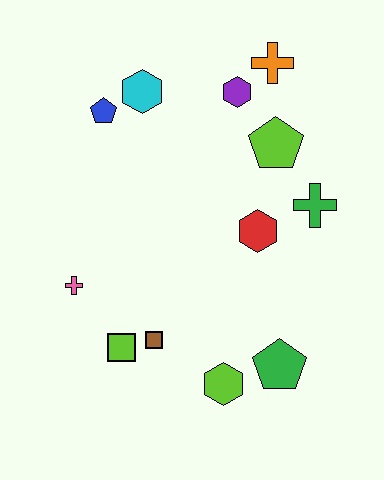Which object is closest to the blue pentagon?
The cyan hexagon is closest to the blue pentagon.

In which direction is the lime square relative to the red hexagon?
The lime square is to the left of the red hexagon.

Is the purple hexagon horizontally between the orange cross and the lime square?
Yes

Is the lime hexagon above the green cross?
No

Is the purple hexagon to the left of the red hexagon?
Yes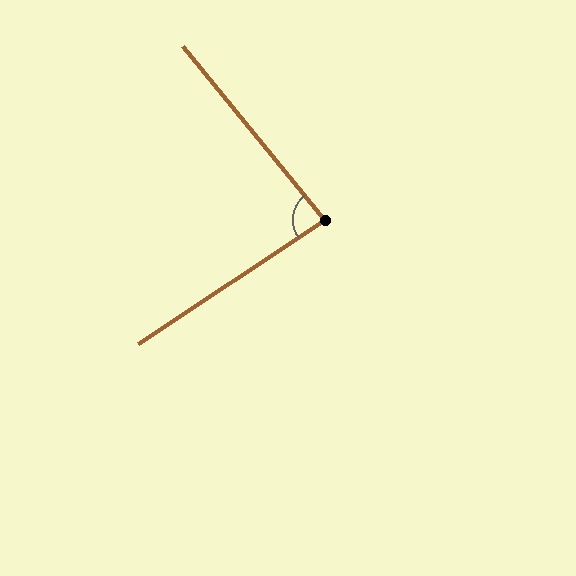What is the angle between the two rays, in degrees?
Approximately 84 degrees.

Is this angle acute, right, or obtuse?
It is acute.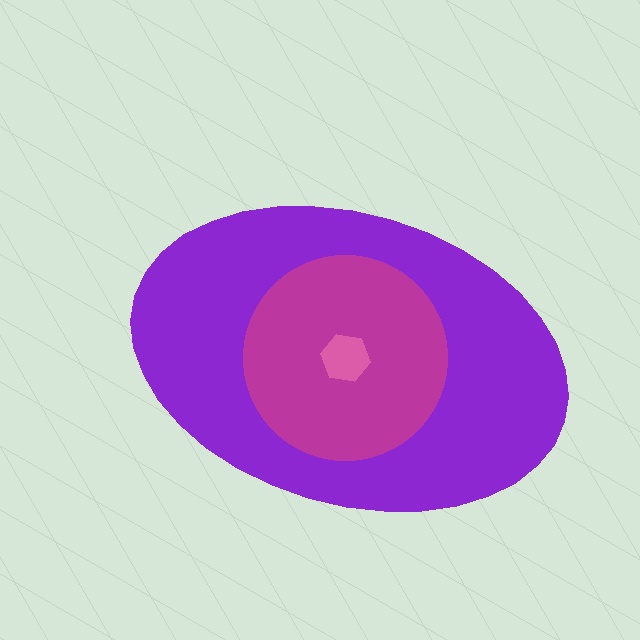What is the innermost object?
The pink hexagon.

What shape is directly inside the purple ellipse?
The magenta circle.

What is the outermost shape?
The purple ellipse.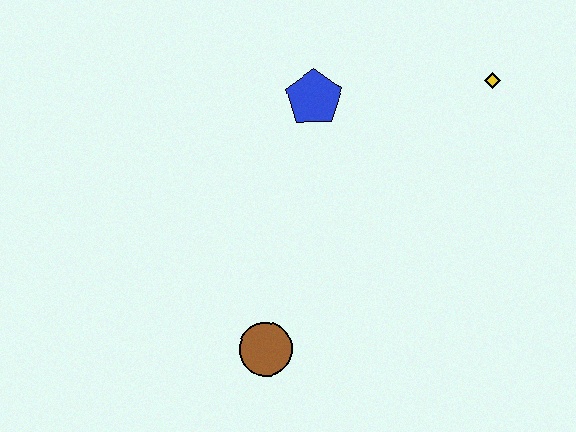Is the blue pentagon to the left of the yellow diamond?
Yes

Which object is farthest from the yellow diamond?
The brown circle is farthest from the yellow diamond.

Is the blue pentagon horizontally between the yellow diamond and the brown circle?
Yes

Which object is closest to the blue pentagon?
The yellow diamond is closest to the blue pentagon.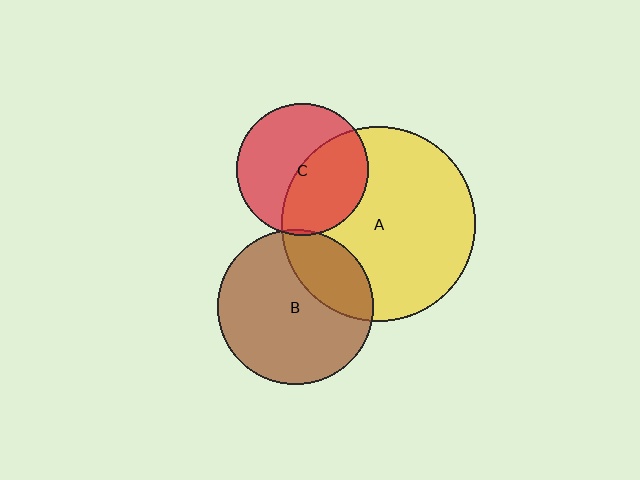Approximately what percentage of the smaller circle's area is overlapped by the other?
Approximately 5%.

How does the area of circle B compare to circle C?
Approximately 1.4 times.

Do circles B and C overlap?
Yes.